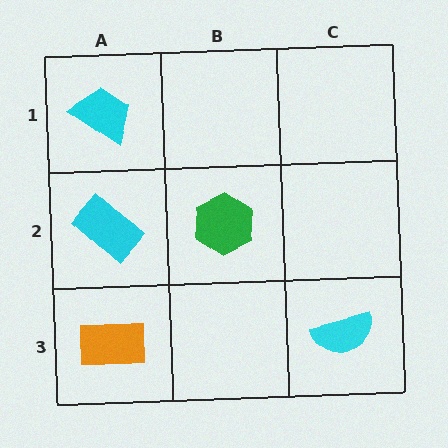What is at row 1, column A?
A cyan trapezoid.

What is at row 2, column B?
A green hexagon.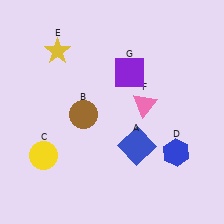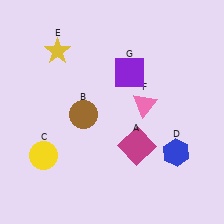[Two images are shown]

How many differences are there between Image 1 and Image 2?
There is 1 difference between the two images.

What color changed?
The square (A) changed from blue in Image 1 to magenta in Image 2.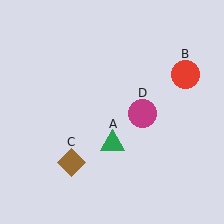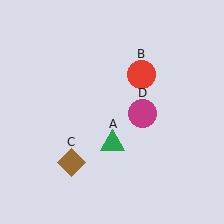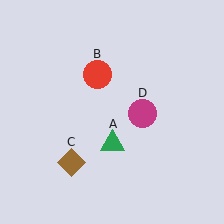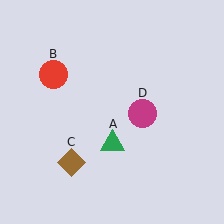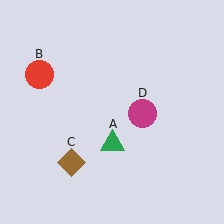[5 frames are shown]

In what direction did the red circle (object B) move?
The red circle (object B) moved left.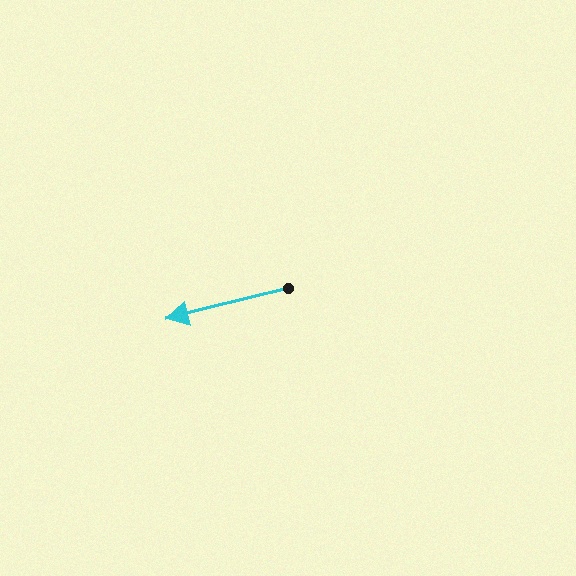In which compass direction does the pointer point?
West.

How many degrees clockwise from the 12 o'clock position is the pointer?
Approximately 256 degrees.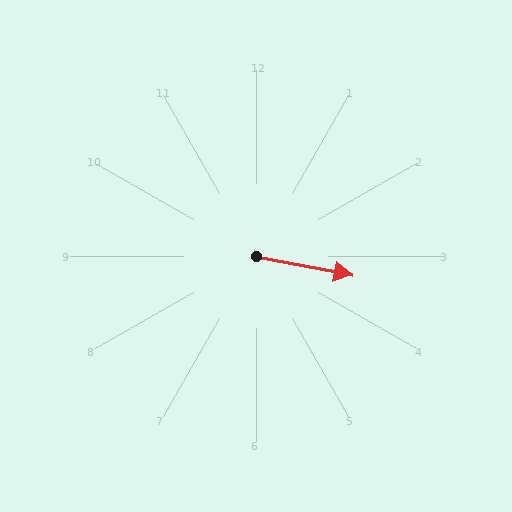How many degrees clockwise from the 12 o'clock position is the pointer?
Approximately 101 degrees.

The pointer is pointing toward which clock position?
Roughly 3 o'clock.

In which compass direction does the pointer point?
East.